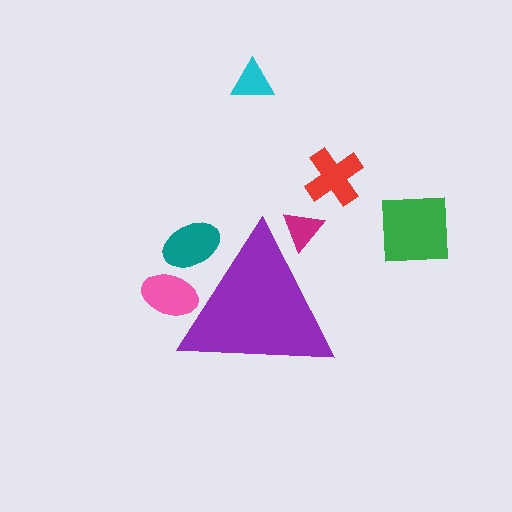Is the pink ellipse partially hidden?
Yes, the pink ellipse is partially hidden behind the purple triangle.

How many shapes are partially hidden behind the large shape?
3 shapes are partially hidden.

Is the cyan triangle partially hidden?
No, the cyan triangle is fully visible.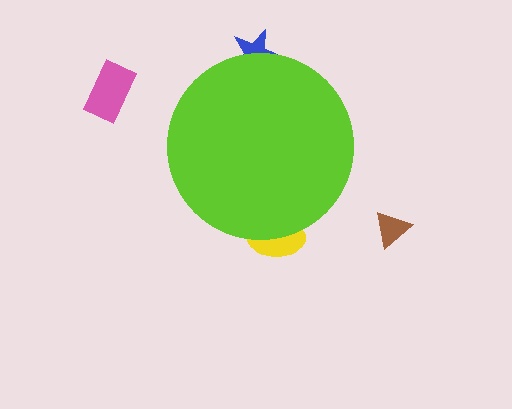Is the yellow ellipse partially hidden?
Yes, the yellow ellipse is partially hidden behind the lime circle.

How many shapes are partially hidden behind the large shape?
2 shapes are partially hidden.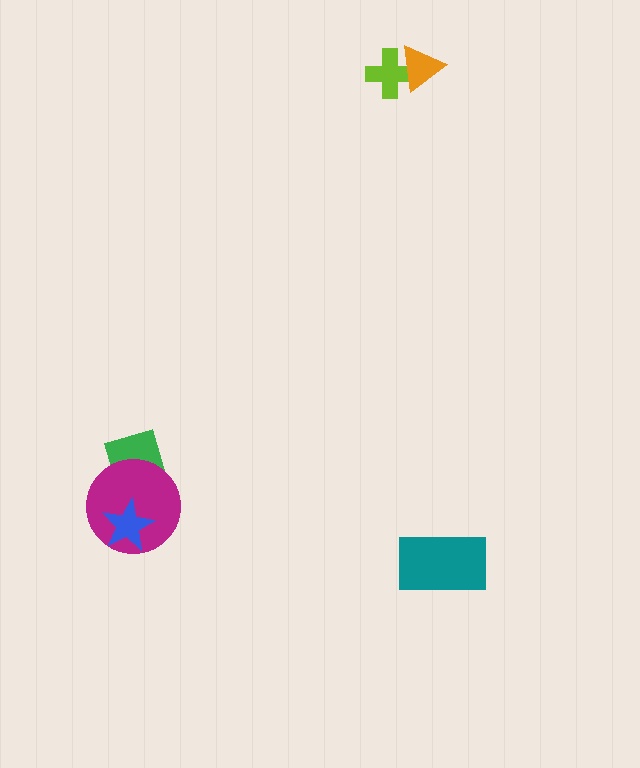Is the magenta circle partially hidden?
Yes, it is partially covered by another shape.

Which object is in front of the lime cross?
The orange triangle is in front of the lime cross.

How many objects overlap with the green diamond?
1 object overlaps with the green diamond.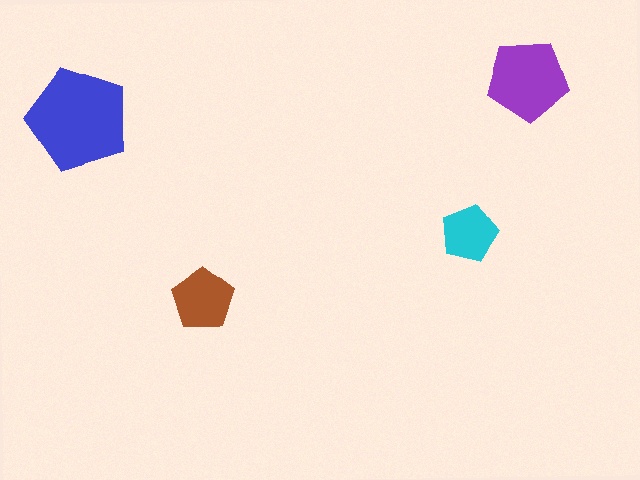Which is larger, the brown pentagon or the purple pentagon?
The purple one.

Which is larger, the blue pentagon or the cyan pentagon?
The blue one.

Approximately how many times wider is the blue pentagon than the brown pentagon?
About 1.5 times wider.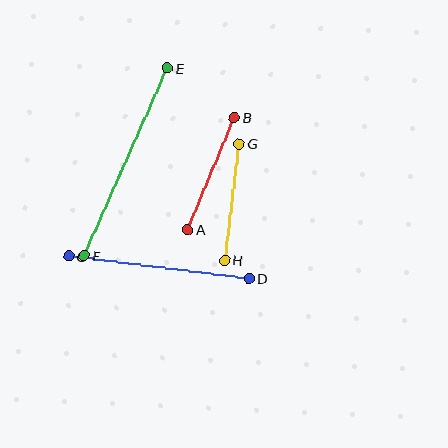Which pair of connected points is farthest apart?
Points E and F are farthest apart.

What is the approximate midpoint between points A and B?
The midpoint is at approximately (211, 174) pixels.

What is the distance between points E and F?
The distance is approximately 205 pixels.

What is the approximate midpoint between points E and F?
The midpoint is at approximately (126, 162) pixels.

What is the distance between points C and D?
The distance is approximately 182 pixels.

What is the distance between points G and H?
The distance is approximately 118 pixels.